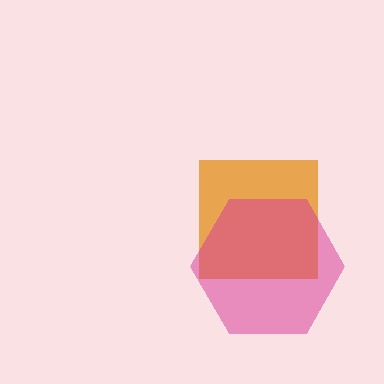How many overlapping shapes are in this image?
There are 2 overlapping shapes in the image.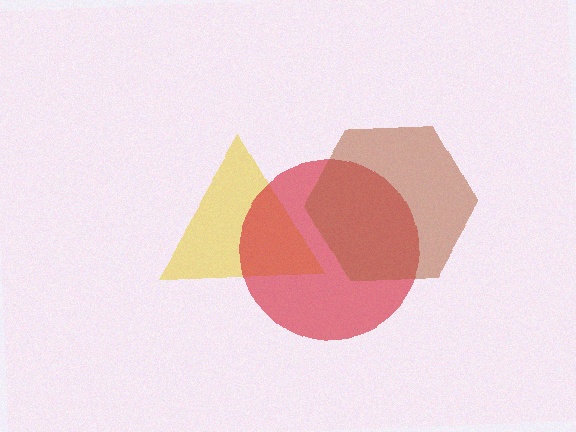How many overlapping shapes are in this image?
There are 3 overlapping shapes in the image.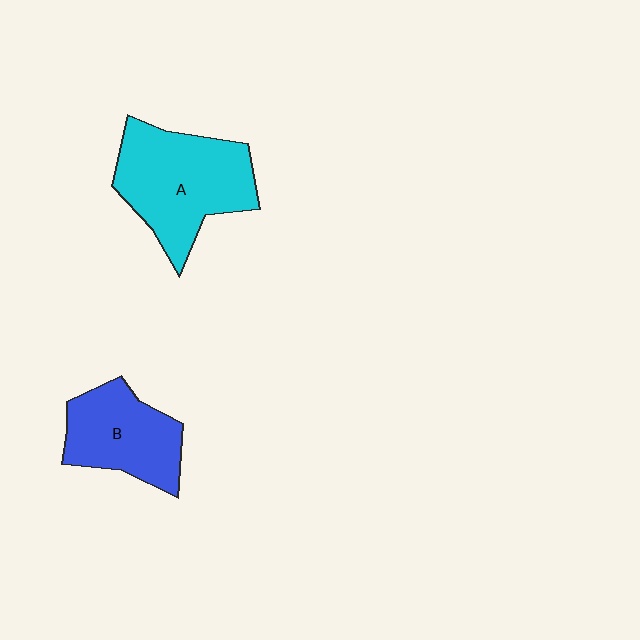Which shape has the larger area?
Shape A (cyan).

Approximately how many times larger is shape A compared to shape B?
Approximately 1.4 times.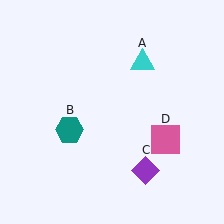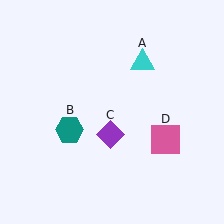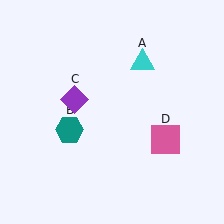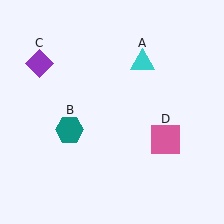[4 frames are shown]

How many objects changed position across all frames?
1 object changed position: purple diamond (object C).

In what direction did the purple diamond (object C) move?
The purple diamond (object C) moved up and to the left.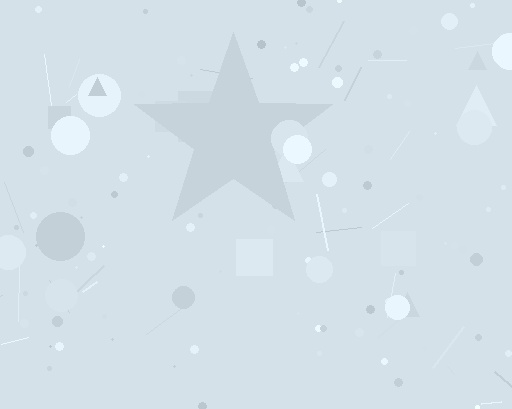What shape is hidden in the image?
A star is hidden in the image.